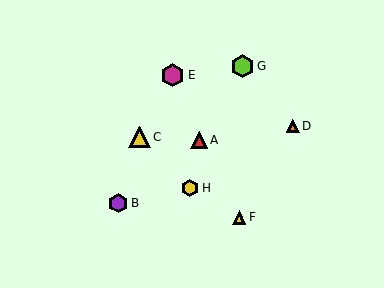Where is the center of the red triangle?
The center of the red triangle is at (199, 140).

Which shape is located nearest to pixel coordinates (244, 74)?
The lime hexagon (labeled G) at (242, 66) is nearest to that location.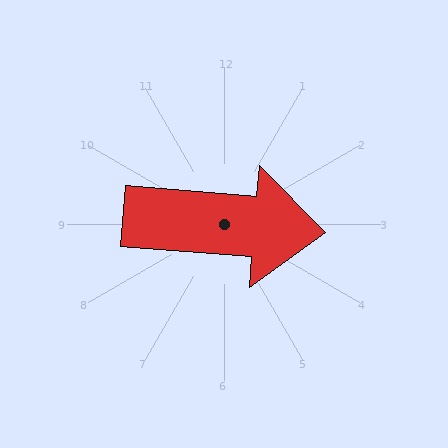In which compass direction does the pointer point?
East.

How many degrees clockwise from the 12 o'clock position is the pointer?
Approximately 95 degrees.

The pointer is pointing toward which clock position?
Roughly 3 o'clock.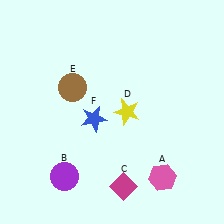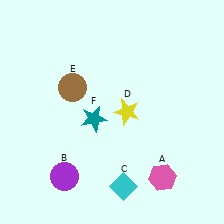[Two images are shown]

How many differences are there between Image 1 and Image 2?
There are 2 differences between the two images.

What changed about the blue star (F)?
In Image 1, F is blue. In Image 2, it changed to teal.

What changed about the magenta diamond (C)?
In Image 1, C is magenta. In Image 2, it changed to cyan.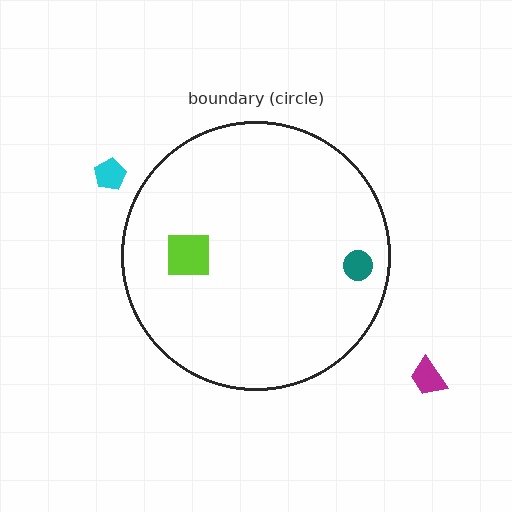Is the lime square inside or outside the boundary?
Inside.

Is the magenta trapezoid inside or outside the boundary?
Outside.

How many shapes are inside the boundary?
2 inside, 2 outside.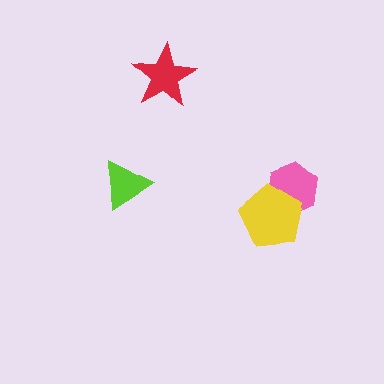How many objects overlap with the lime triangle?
0 objects overlap with the lime triangle.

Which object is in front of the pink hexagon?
The yellow pentagon is in front of the pink hexagon.